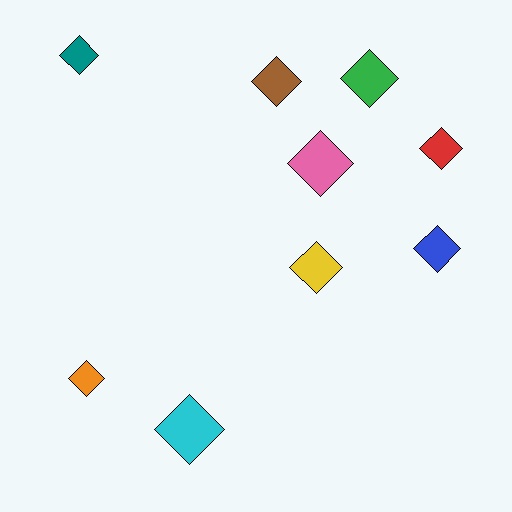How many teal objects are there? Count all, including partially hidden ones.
There is 1 teal object.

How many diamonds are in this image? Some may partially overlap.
There are 9 diamonds.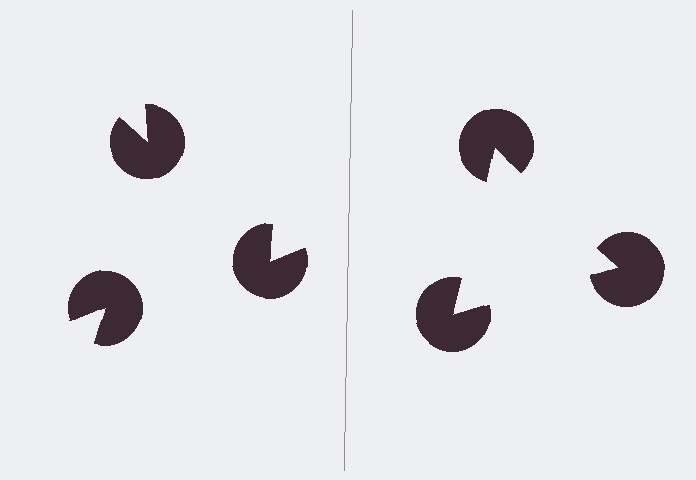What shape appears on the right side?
An illusory triangle.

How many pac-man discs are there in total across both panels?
6 — 3 on each side.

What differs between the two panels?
The pac-man discs are positioned identically on both sides; only the wedge orientations differ. On the right they align to a triangle; on the left they are misaligned.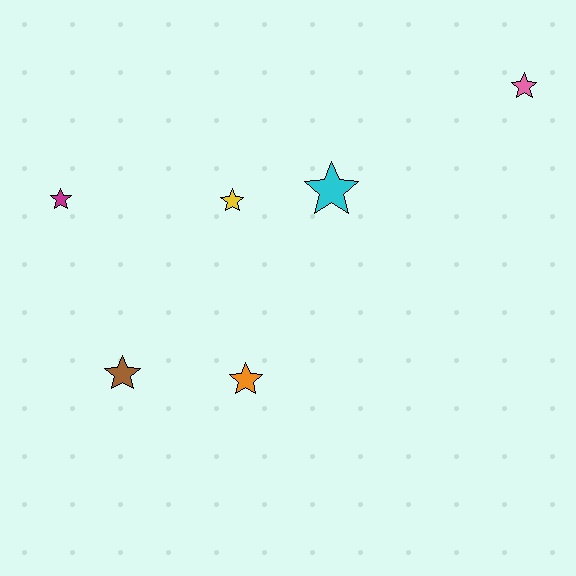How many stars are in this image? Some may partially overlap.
There are 6 stars.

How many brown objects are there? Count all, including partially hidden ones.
There is 1 brown object.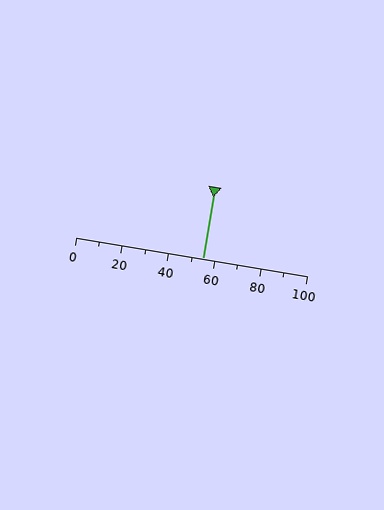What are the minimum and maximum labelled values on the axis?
The axis runs from 0 to 100.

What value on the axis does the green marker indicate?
The marker indicates approximately 55.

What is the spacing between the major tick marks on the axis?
The major ticks are spaced 20 apart.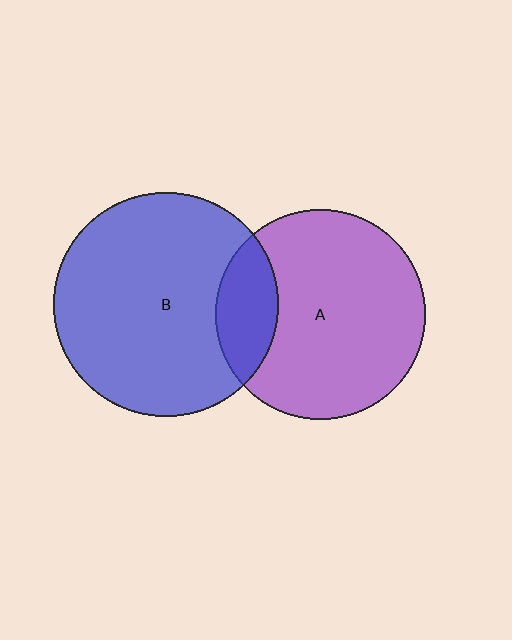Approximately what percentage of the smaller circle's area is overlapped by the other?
Approximately 20%.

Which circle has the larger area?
Circle B (blue).